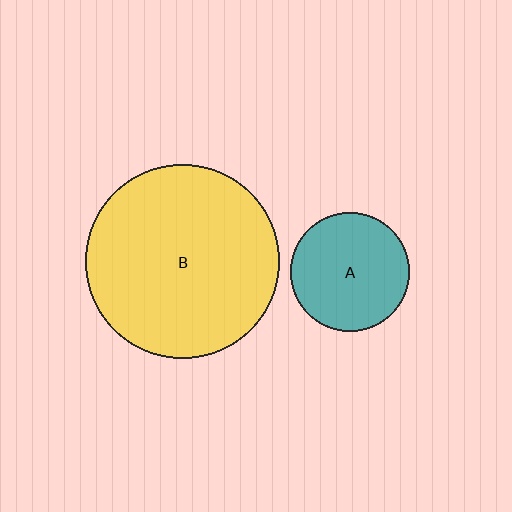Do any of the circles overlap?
No, none of the circles overlap.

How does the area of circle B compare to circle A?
Approximately 2.7 times.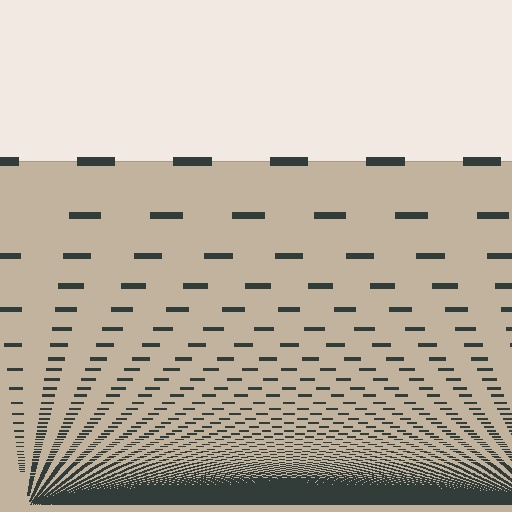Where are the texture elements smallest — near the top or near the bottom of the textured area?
Near the bottom.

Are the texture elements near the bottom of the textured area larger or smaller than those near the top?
Smaller. The gradient is inverted — elements near the bottom are smaller and denser.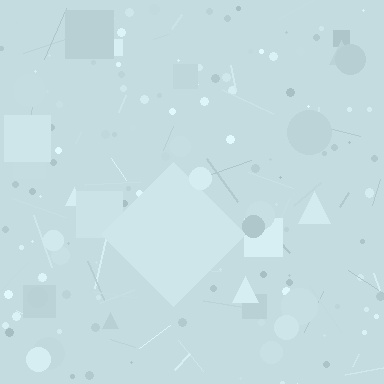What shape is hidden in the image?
A diamond is hidden in the image.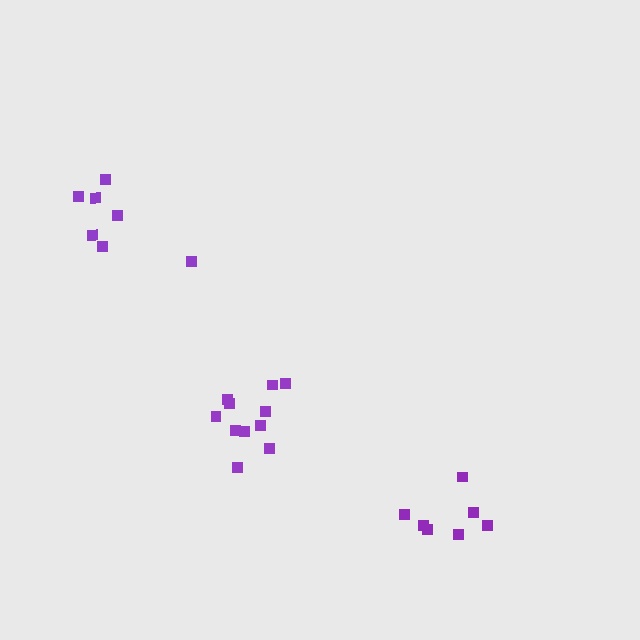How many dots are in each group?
Group 1: 7 dots, Group 2: 11 dots, Group 3: 7 dots (25 total).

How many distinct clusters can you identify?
There are 3 distinct clusters.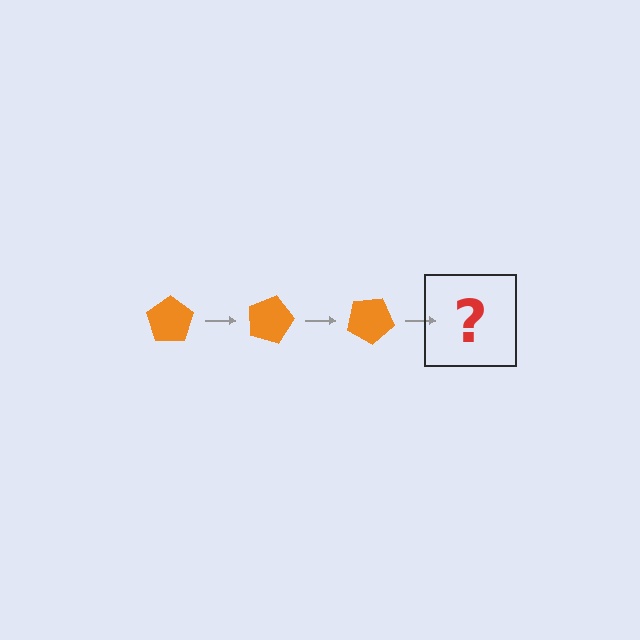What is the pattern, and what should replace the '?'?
The pattern is that the pentagon rotates 15 degrees each step. The '?' should be an orange pentagon rotated 45 degrees.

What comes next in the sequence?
The next element should be an orange pentagon rotated 45 degrees.